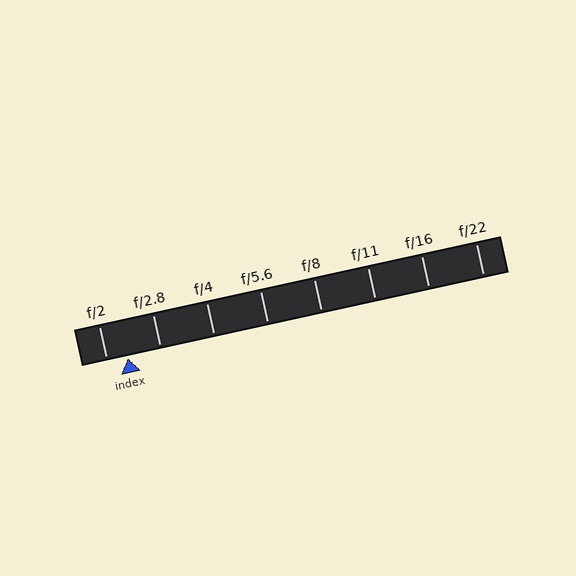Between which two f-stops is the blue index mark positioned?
The index mark is between f/2 and f/2.8.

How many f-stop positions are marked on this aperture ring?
There are 8 f-stop positions marked.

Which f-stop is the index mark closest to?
The index mark is closest to f/2.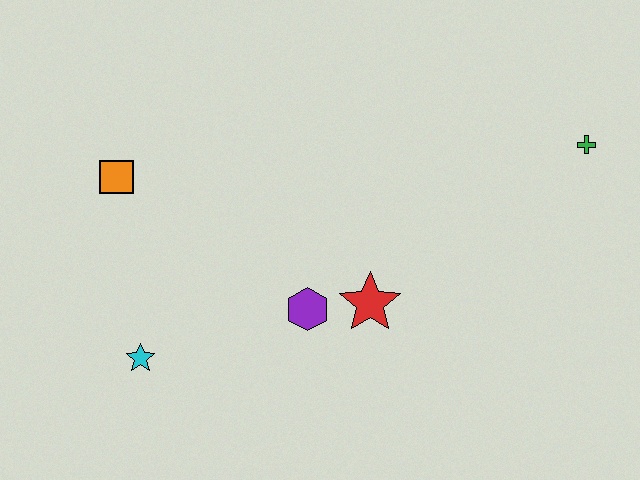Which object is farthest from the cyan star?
The green cross is farthest from the cyan star.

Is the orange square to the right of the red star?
No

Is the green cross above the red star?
Yes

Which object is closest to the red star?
The purple hexagon is closest to the red star.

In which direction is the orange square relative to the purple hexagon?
The orange square is to the left of the purple hexagon.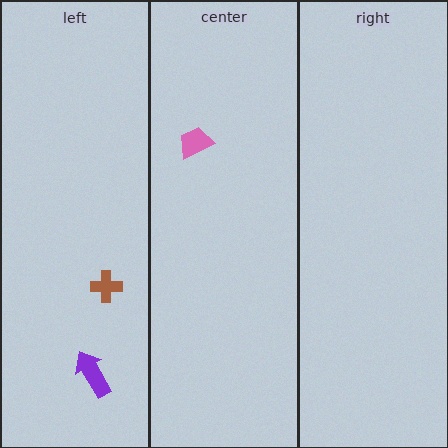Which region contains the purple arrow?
The left region.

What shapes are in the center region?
The pink trapezoid.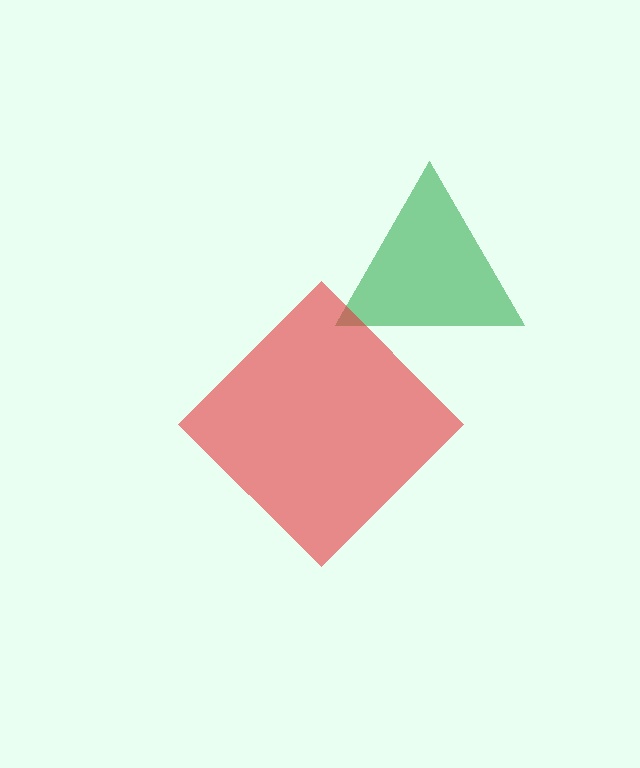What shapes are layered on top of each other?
The layered shapes are: a green triangle, a red diamond.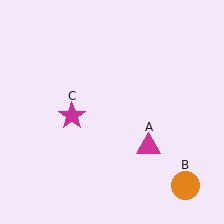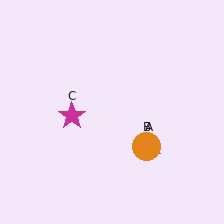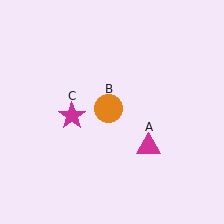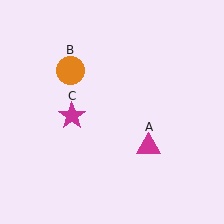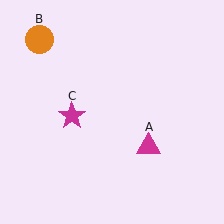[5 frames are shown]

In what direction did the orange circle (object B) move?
The orange circle (object B) moved up and to the left.